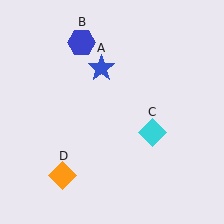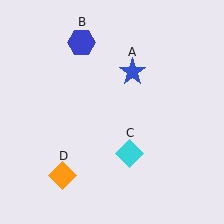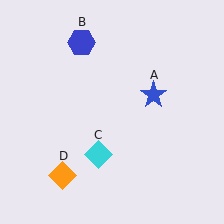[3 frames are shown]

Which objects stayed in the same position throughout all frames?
Blue hexagon (object B) and orange diamond (object D) remained stationary.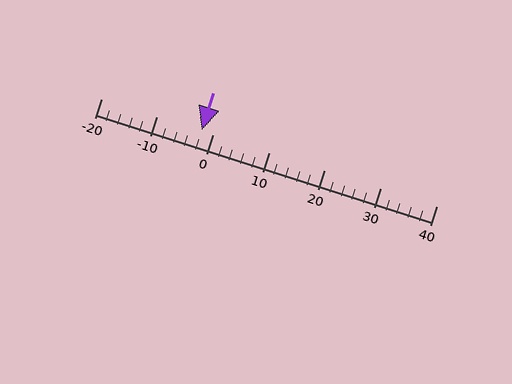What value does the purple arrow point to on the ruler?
The purple arrow points to approximately -2.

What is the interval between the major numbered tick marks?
The major tick marks are spaced 10 units apart.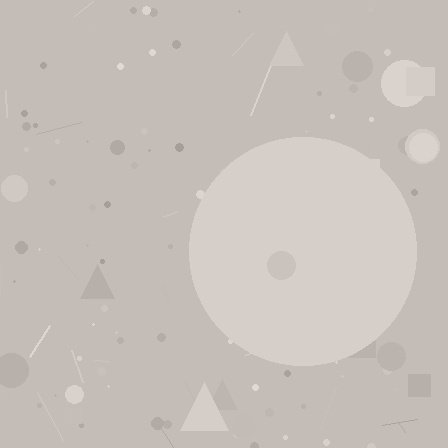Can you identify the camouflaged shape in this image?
The camouflaged shape is a circle.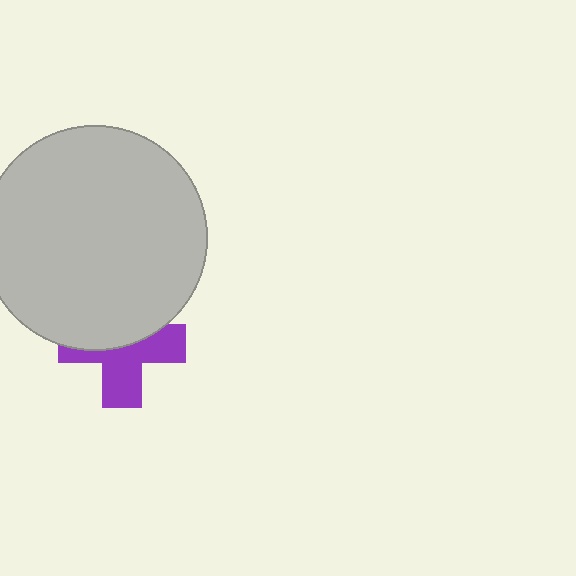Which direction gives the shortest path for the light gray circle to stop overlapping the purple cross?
Moving up gives the shortest separation.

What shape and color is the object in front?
The object in front is a light gray circle.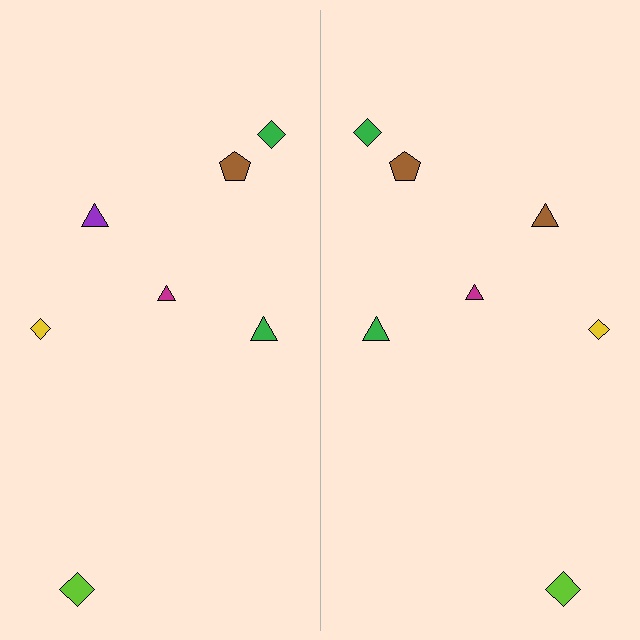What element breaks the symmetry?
The brown triangle on the right side breaks the symmetry — its mirror counterpart is purple.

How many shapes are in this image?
There are 14 shapes in this image.